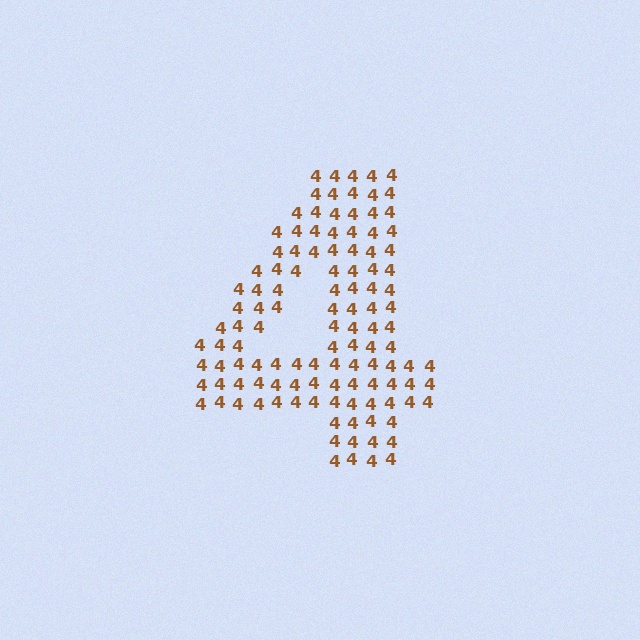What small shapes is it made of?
It is made of small digit 4's.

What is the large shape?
The large shape is the digit 4.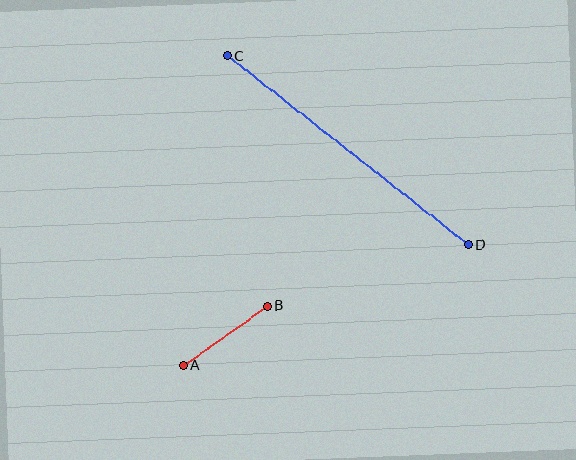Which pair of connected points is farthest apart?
Points C and D are farthest apart.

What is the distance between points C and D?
The distance is approximately 306 pixels.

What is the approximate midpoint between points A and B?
The midpoint is at approximately (225, 336) pixels.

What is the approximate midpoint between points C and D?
The midpoint is at approximately (348, 150) pixels.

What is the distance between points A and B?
The distance is approximately 103 pixels.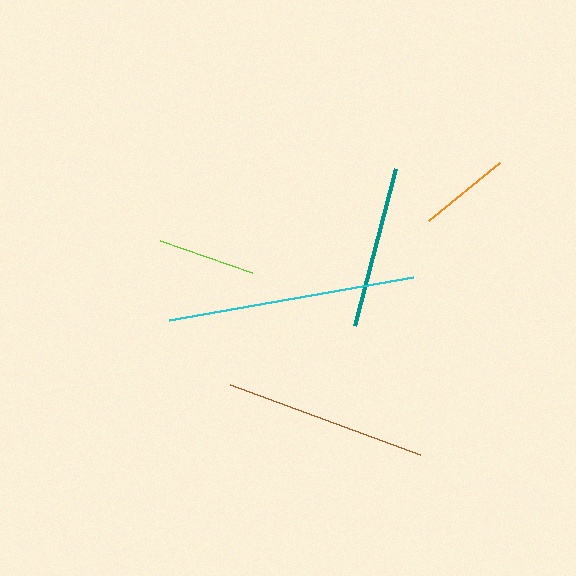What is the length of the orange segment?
The orange segment is approximately 92 pixels long.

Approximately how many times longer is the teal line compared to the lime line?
The teal line is approximately 1.7 times the length of the lime line.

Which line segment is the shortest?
The orange line is the shortest at approximately 92 pixels.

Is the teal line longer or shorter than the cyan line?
The cyan line is longer than the teal line.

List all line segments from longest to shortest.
From longest to shortest: cyan, brown, teal, lime, orange.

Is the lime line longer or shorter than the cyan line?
The cyan line is longer than the lime line.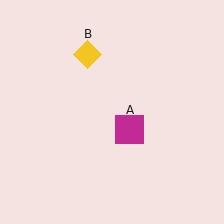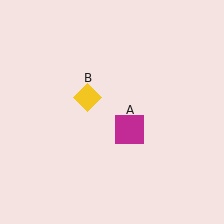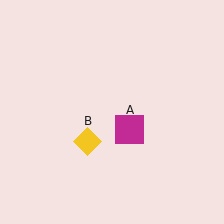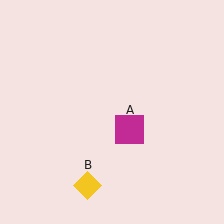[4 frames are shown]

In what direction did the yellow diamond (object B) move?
The yellow diamond (object B) moved down.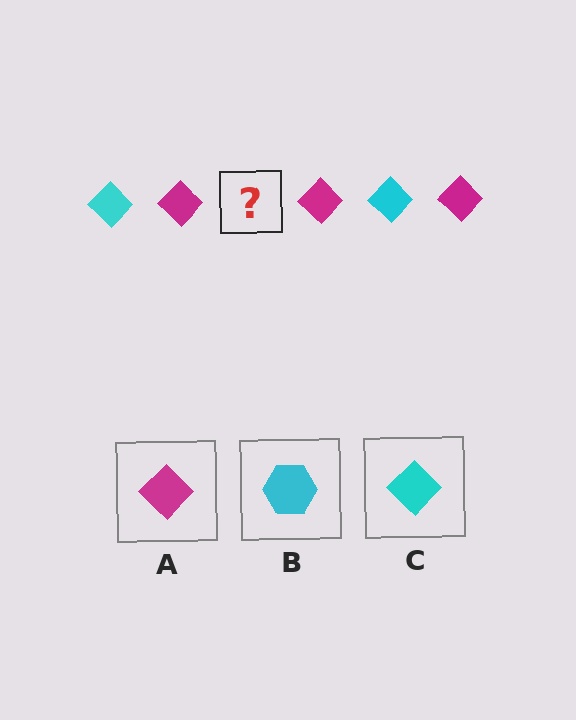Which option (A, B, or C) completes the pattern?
C.